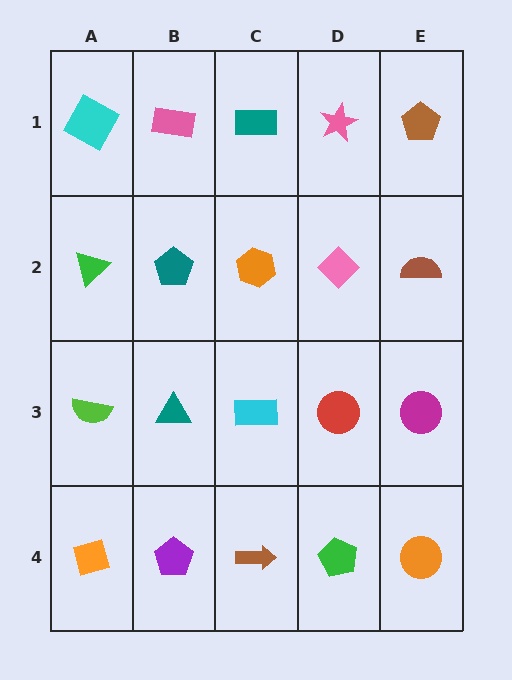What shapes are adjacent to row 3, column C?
An orange hexagon (row 2, column C), a brown arrow (row 4, column C), a teal triangle (row 3, column B), a red circle (row 3, column D).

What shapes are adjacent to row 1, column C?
An orange hexagon (row 2, column C), a pink rectangle (row 1, column B), a pink star (row 1, column D).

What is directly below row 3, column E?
An orange circle.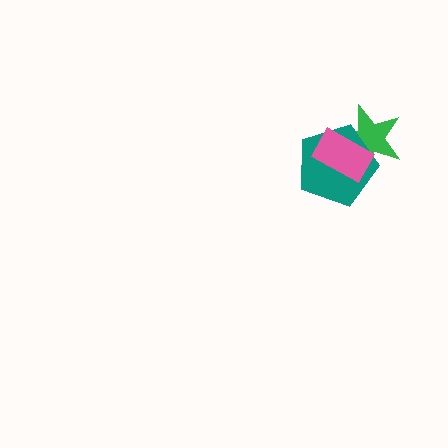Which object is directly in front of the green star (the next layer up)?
The teal pentagon is directly in front of the green star.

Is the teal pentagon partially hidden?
Yes, it is partially covered by another shape.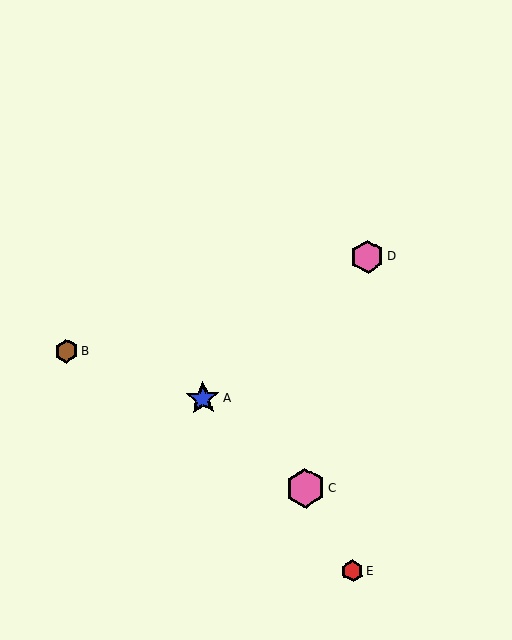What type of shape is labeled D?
Shape D is a pink hexagon.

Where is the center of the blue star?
The center of the blue star is at (203, 399).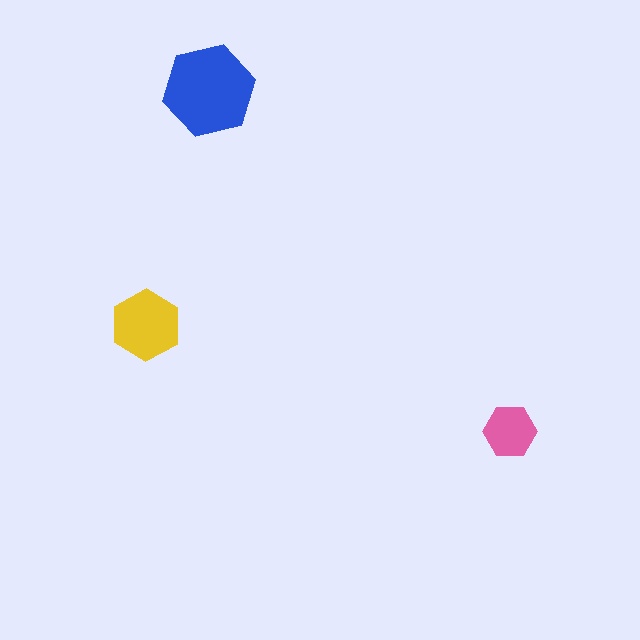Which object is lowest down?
The pink hexagon is bottommost.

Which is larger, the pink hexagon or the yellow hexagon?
The yellow one.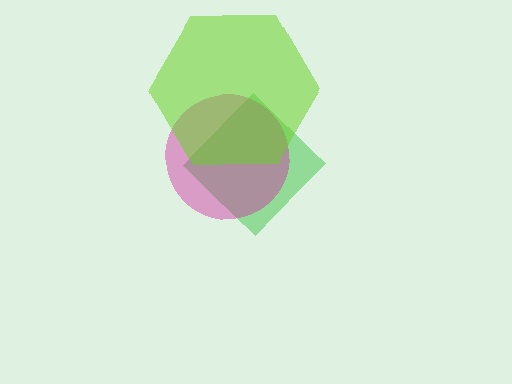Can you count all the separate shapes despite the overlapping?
Yes, there are 3 separate shapes.